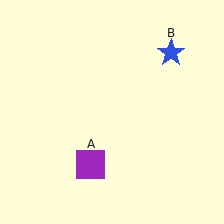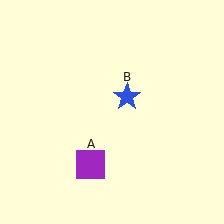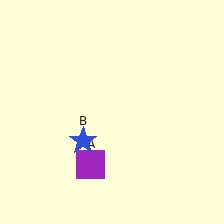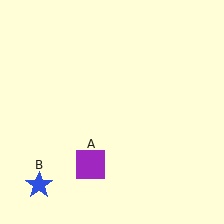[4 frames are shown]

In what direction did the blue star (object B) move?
The blue star (object B) moved down and to the left.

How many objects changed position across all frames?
1 object changed position: blue star (object B).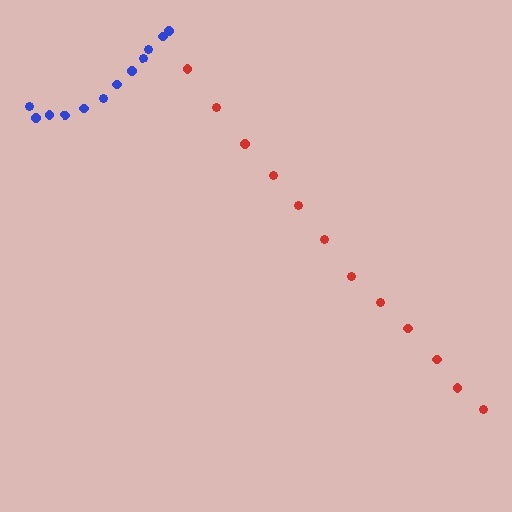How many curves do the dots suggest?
There are 2 distinct paths.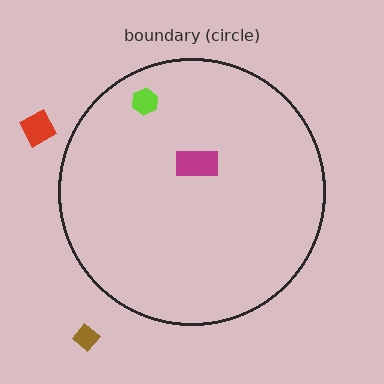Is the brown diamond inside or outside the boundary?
Outside.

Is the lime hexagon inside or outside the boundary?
Inside.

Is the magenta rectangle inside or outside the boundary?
Inside.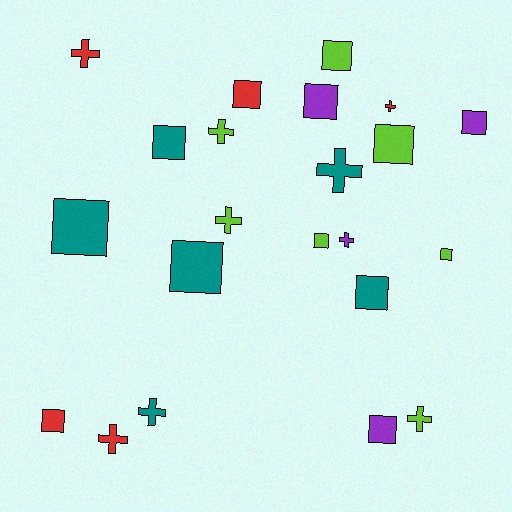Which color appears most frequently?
Lime, with 7 objects.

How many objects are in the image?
There are 22 objects.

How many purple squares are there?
There are 3 purple squares.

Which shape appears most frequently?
Square, with 13 objects.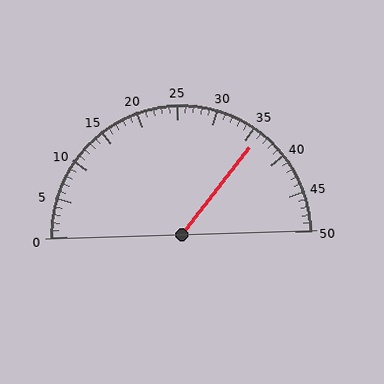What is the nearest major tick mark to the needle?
The nearest major tick mark is 35.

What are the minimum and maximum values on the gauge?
The gauge ranges from 0 to 50.